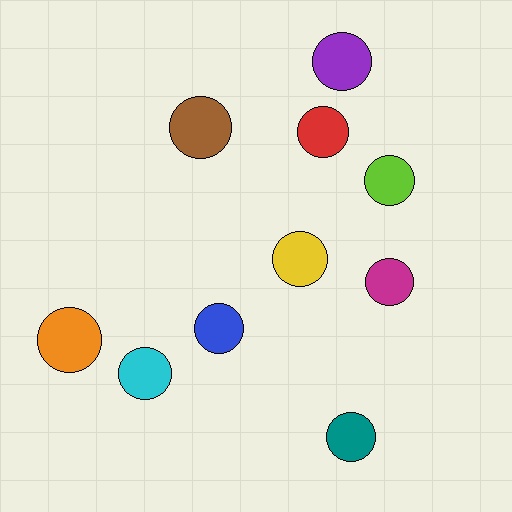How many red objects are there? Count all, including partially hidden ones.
There is 1 red object.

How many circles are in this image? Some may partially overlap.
There are 10 circles.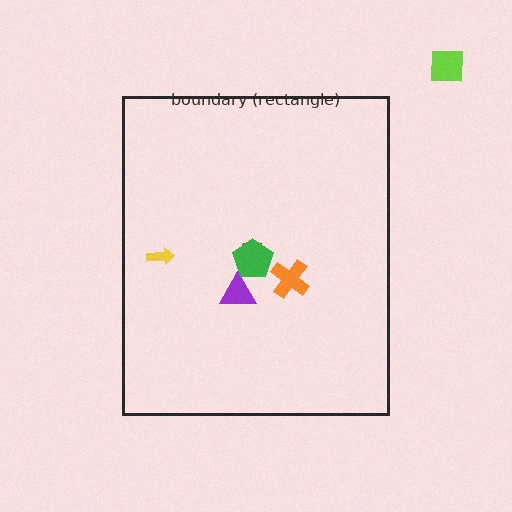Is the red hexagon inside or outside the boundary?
Inside.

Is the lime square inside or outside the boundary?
Outside.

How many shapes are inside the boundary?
5 inside, 1 outside.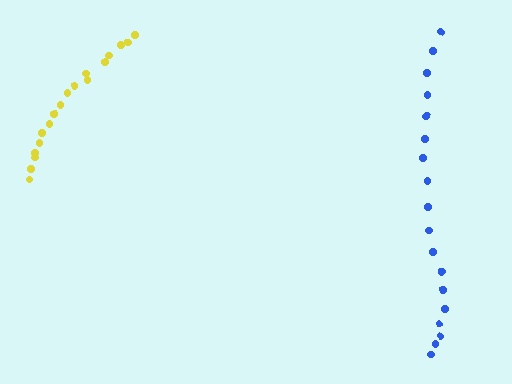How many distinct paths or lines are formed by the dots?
There are 2 distinct paths.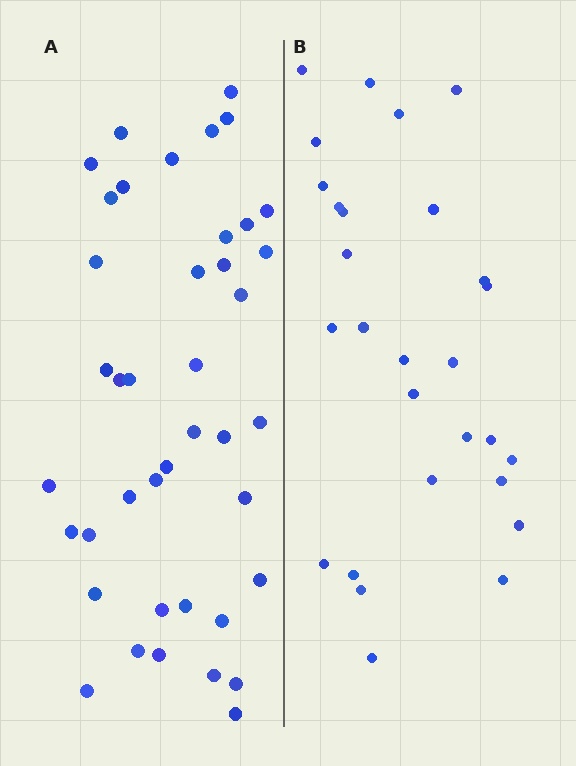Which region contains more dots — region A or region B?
Region A (the left region) has more dots.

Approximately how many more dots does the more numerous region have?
Region A has approximately 15 more dots than region B.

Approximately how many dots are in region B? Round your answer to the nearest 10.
About 30 dots. (The exact count is 28, which rounds to 30.)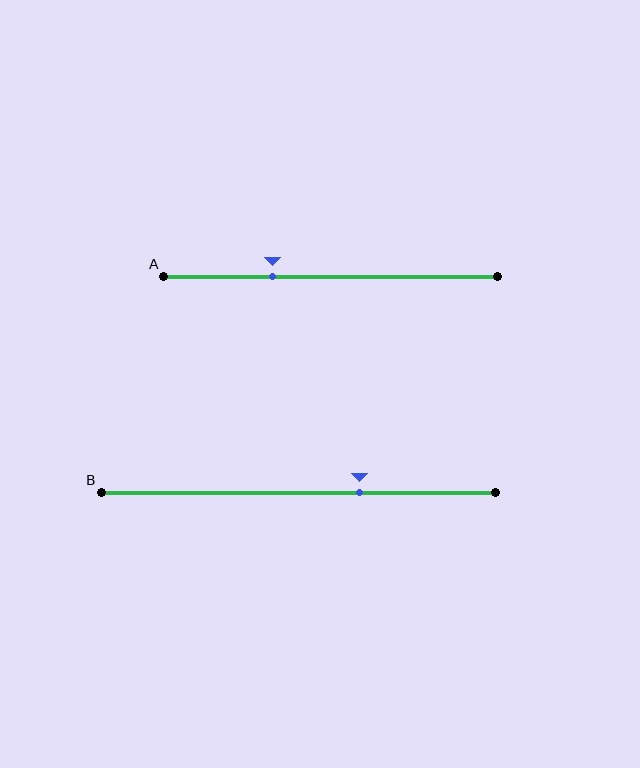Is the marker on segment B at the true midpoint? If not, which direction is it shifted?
No, the marker on segment B is shifted to the right by about 15% of the segment length.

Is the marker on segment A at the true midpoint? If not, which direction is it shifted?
No, the marker on segment A is shifted to the left by about 17% of the segment length.